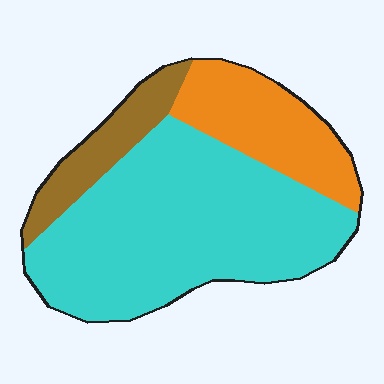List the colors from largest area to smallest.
From largest to smallest: cyan, orange, brown.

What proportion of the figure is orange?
Orange takes up less than a quarter of the figure.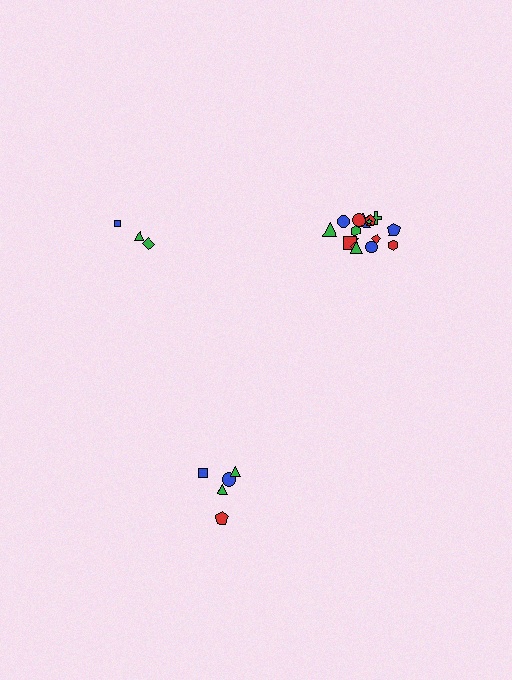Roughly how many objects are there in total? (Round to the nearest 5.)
Roughly 25 objects in total.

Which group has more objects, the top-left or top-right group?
The top-right group.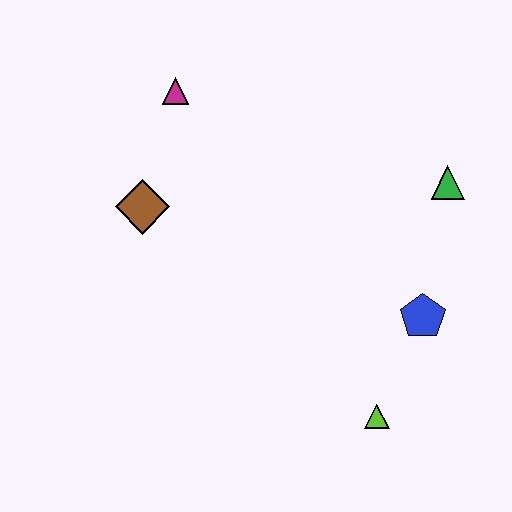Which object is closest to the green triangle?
The blue pentagon is closest to the green triangle.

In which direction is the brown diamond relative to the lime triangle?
The brown diamond is to the left of the lime triangle.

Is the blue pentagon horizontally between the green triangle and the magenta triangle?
Yes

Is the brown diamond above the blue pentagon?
Yes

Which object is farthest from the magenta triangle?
The lime triangle is farthest from the magenta triangle.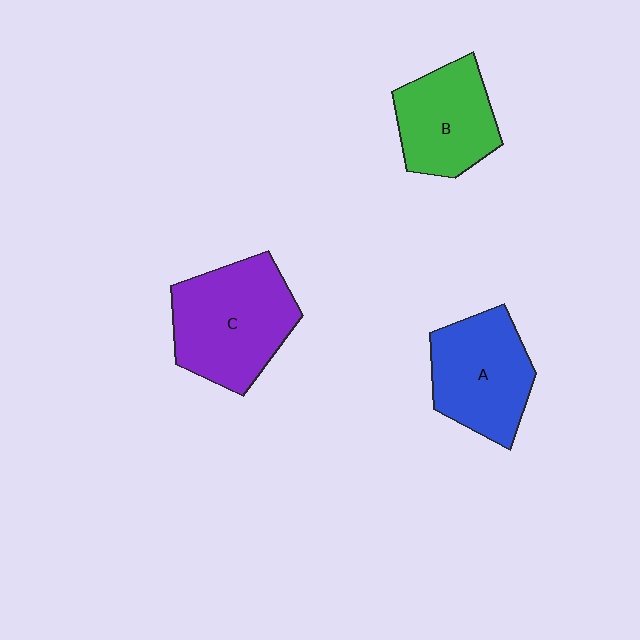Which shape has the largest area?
Shape C (purple).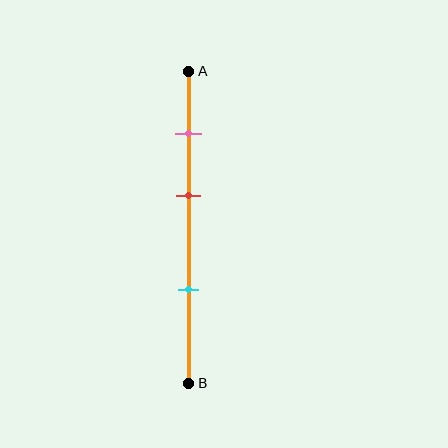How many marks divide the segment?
There are 3 marks dividing the segment.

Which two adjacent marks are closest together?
The pink and red marks are the closest adjacent pair.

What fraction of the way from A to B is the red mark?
The red mark is approximately 40% (0.4) of the way from A to B.